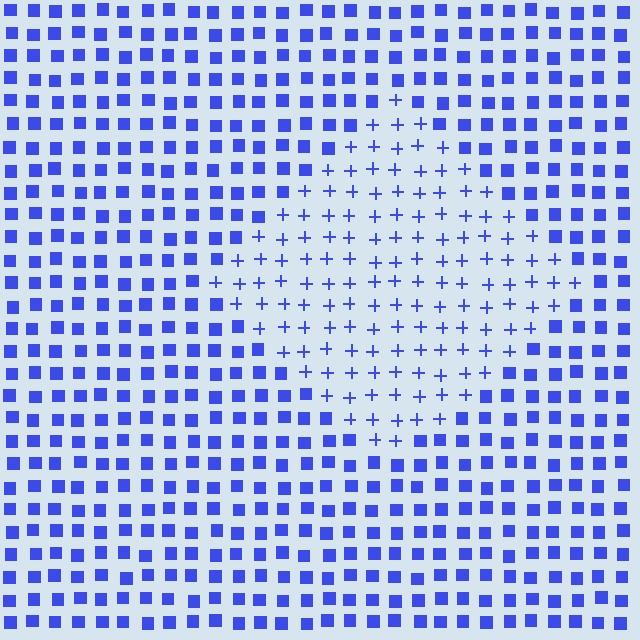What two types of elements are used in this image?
The image uses plus signs inside the diamond region and squares outside it.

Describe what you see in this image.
The image is filled with small blue elements arranged in a uniform grid. A diamond-shaped region contains plus signs, while the surrounding area contains squares. The boundary is defined purely by the change in element shape.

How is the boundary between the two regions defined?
The boundary is defined by a change in element shape: plus signs inside vs. squares outside. All elements share the same color and spacing.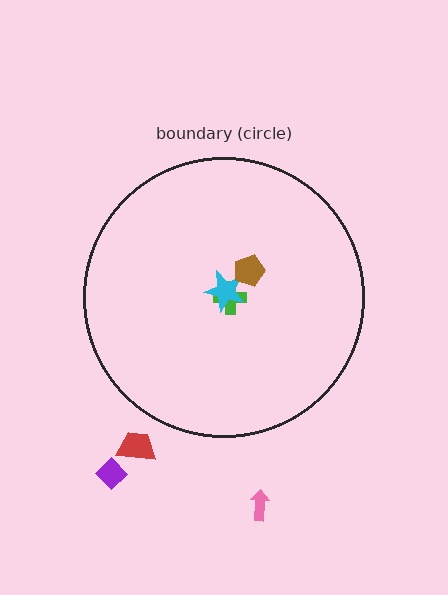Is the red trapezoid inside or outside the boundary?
Outside.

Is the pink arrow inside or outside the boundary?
Outside.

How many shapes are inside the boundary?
3 inside, 3 outside.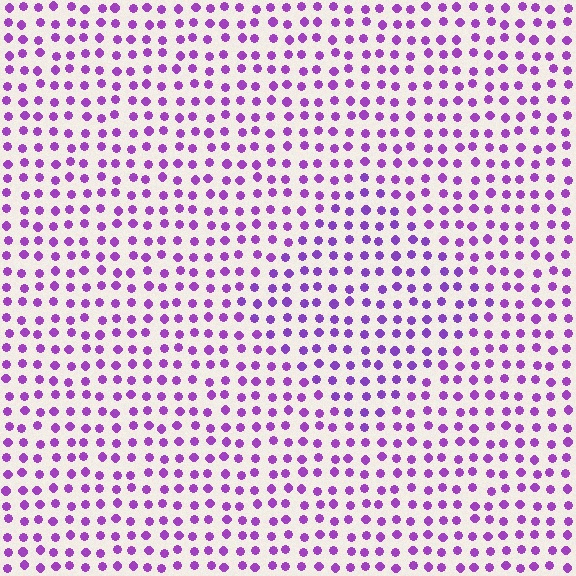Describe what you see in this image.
The image is filled with small purple elements in a uniform arrangement. A diamond-shaped region is visible where the elements are tinted to a slightly different hue, forming a subtle color boundary.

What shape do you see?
I see a diamond.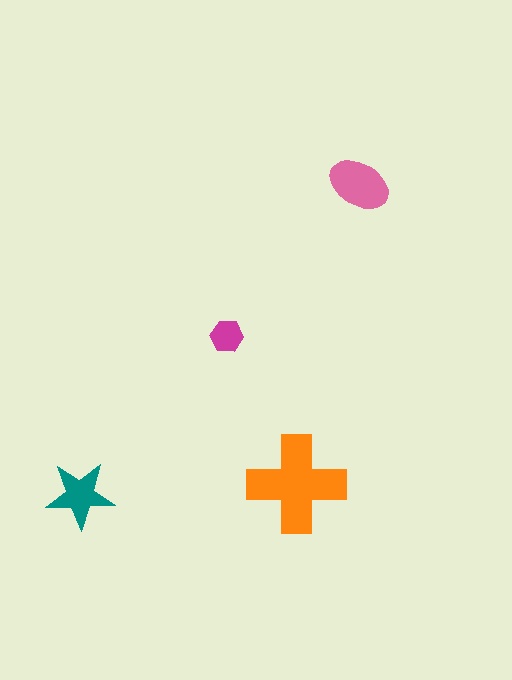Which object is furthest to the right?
The pink ellipse is rightmost.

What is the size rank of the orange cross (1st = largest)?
1st.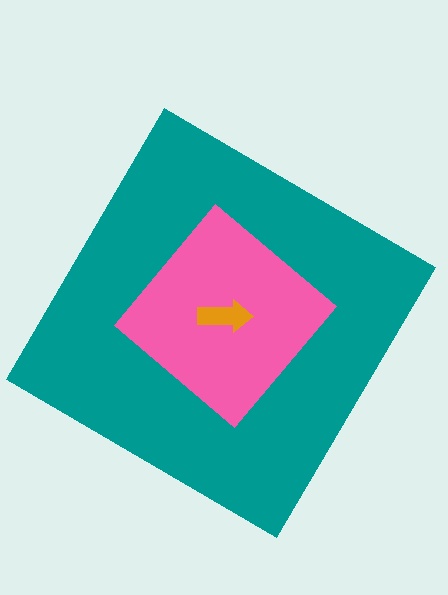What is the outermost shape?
The teal diamond.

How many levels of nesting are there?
3.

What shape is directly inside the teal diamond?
The pink diamond.